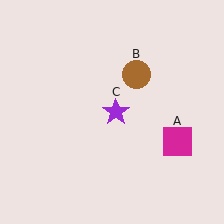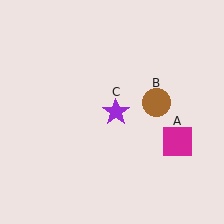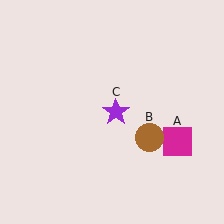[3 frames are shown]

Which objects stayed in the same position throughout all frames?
Magenta square (object A) and purple star (object C) remained stationary.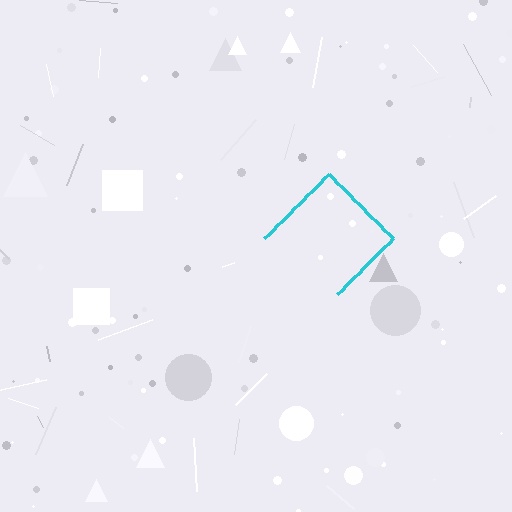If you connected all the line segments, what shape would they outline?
They would outline a diamond.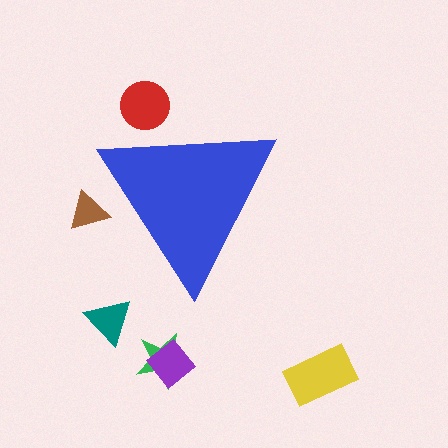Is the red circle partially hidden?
Yes, the red circle is partially hidden behind the blue triangle.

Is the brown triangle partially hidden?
Yes, the brown triangle is partially hidden behind the blue triangle.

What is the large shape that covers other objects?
A blue triangle.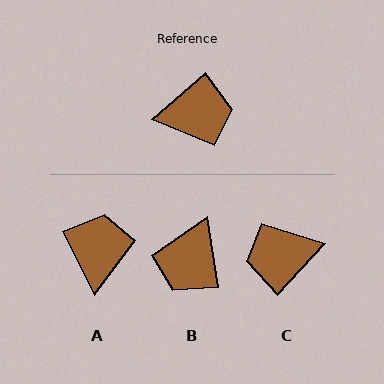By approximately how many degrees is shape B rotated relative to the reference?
Approximately 122 degrees clockwise.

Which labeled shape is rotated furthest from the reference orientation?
C, about 174 degrees away.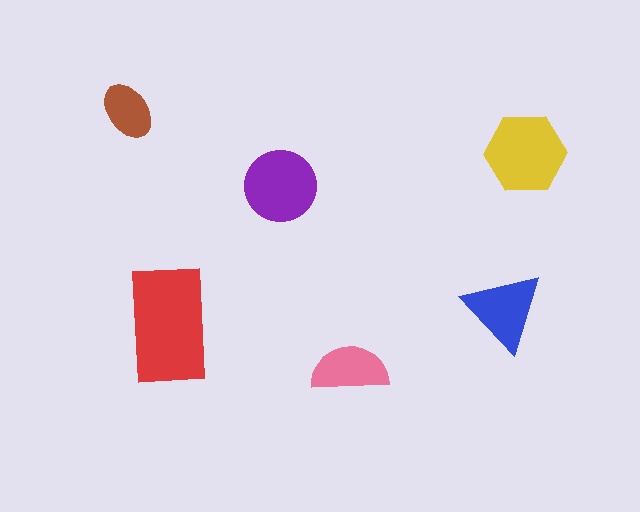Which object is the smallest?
The brown ellipse.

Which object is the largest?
The red rectangle.